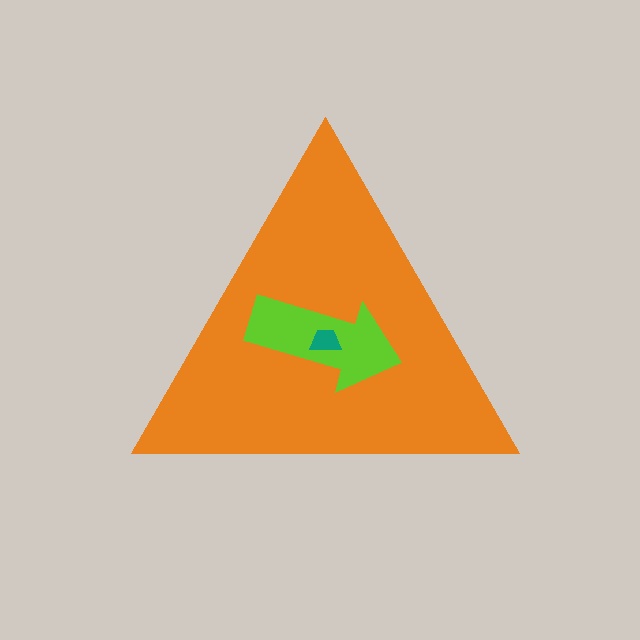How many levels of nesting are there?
3.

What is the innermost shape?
The teal trapezoid.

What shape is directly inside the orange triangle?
The lime arrow.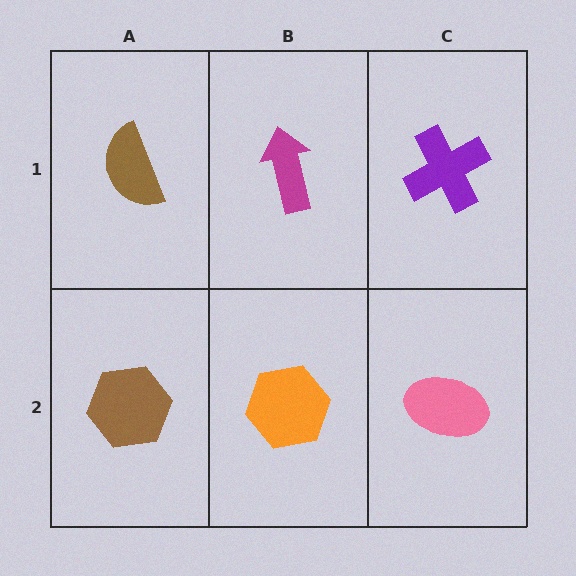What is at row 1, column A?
A brown semicircle.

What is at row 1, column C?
A purple cross.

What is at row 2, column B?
An orange hexagon.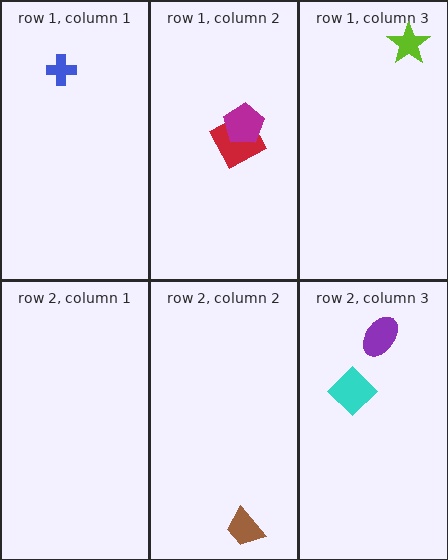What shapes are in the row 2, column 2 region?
The brown trapezoid.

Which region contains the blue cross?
The row 1, column 1 region.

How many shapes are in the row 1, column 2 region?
2.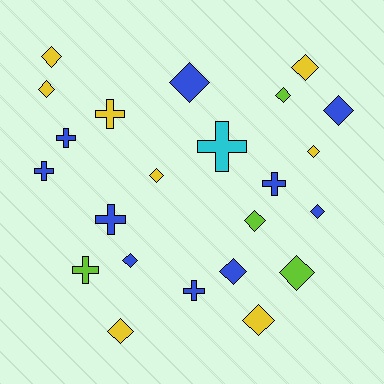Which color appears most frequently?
Blue, with 10 objects.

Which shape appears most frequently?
Diamond, with 15 objects.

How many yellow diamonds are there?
There are 7 yellow diamonds.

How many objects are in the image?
There are 23 objects.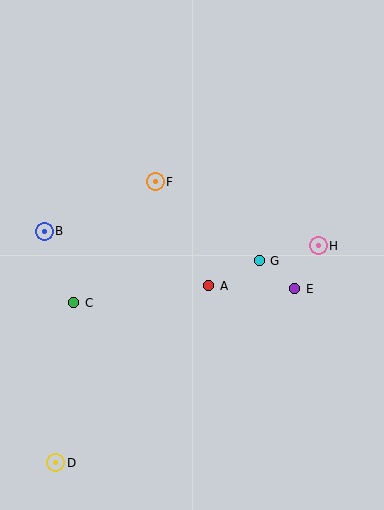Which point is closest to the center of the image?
Point A at (209, 286) is closest to the center.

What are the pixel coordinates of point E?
Point E is at (295, 289).